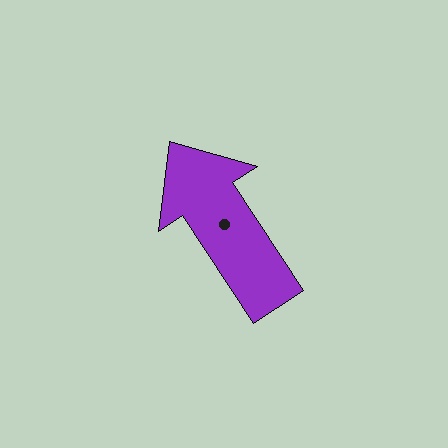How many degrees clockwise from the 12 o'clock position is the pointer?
Approximately 327 degrees.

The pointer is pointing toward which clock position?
Roughly 11 o'clock.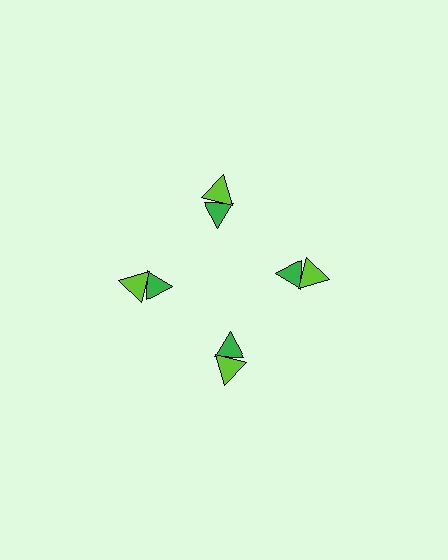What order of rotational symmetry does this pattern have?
This pattern has 4-fold rotational symmetry.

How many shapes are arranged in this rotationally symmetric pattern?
There are 8 shapes, arranged in 4 groups of 2.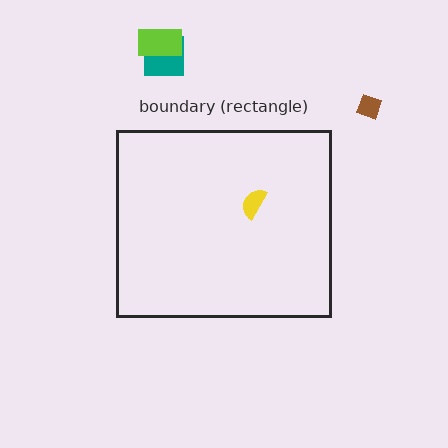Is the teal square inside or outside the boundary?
Outside.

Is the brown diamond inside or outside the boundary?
Outside.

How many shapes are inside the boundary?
1 inside, 3 outside.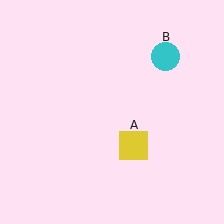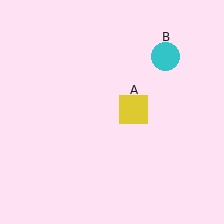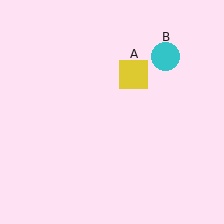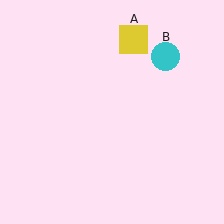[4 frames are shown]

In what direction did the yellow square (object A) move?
The yellow square (object A) moved up.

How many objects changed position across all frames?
1 object changed position: yellow square (object A).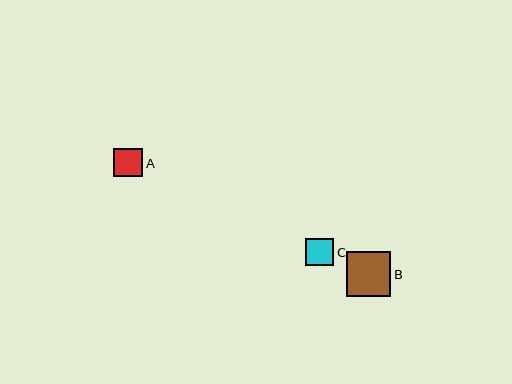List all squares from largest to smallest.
From largest to smallest: B, A, C.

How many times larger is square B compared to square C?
Square B is approximately 1.6 times the size of square C.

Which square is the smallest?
Square C is the smallest with a size of approximately 28 pixels.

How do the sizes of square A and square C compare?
Square A and square C are approximately the same size.